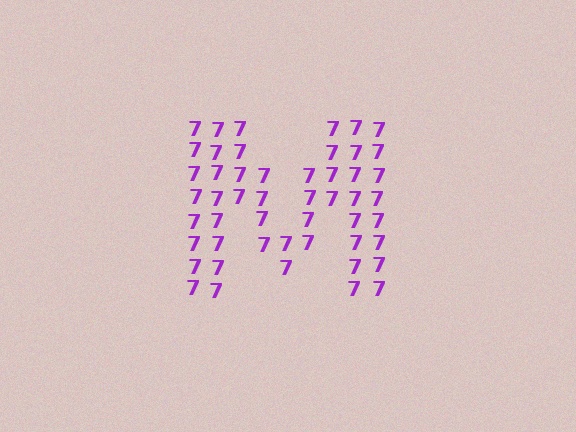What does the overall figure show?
The overall figure shows the letter M.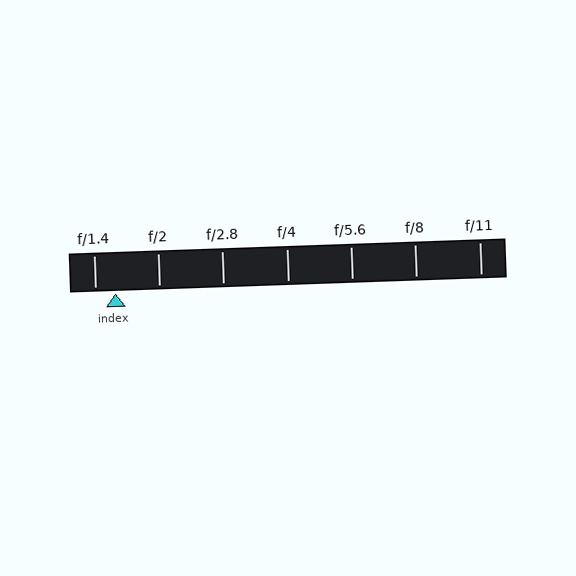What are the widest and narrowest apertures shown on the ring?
The widest aperture shown is f/1.4 and the narrowest is f/11.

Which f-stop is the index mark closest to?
The index mark is closest to f/1.4.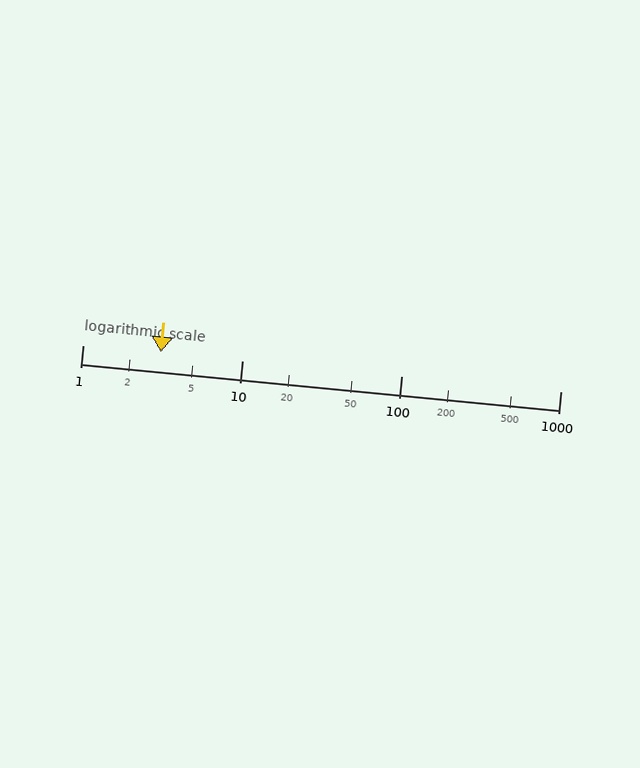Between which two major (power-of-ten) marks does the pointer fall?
The pointer is between 1 and 10.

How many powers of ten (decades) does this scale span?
The scale spans 3 decades, from 1 to 1000.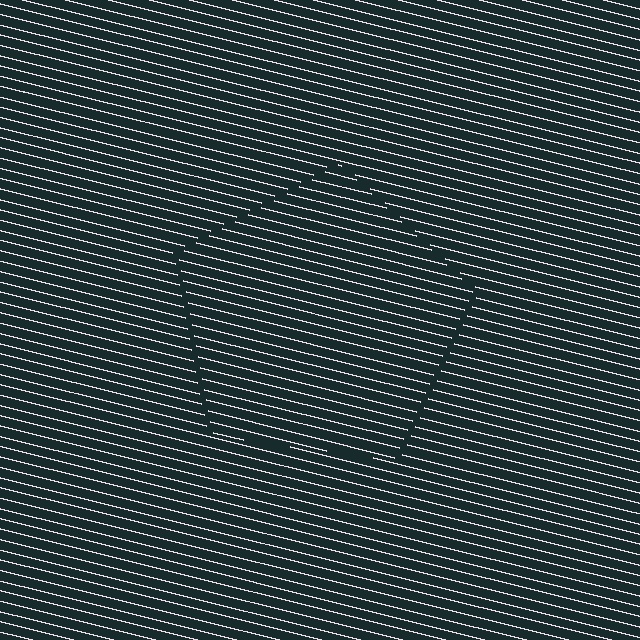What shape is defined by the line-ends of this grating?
An illusory pentagon. The interior of the shape contains the same grating, shifted by half a period — the contour is defined by the phase discontinuity where line-ends from the inner and outer gratings abut.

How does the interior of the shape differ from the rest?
The interior of the shape contains the same grating, shifted by half a period — the contour is defined by the phase discontinuity where line-ends from the inner and outer gratings abut.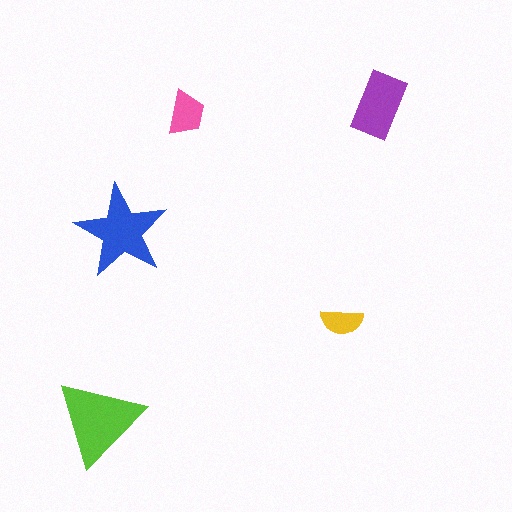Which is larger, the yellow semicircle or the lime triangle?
The lime triangle.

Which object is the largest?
The lime triangle.